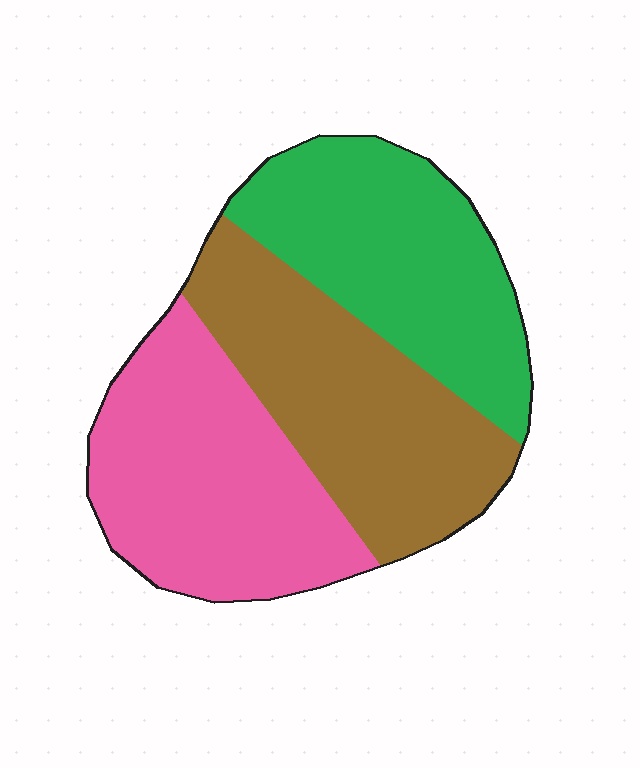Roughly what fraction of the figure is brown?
Brown covers about 35% of the figure.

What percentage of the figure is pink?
Pink takes up about one third (1/3) of the figure.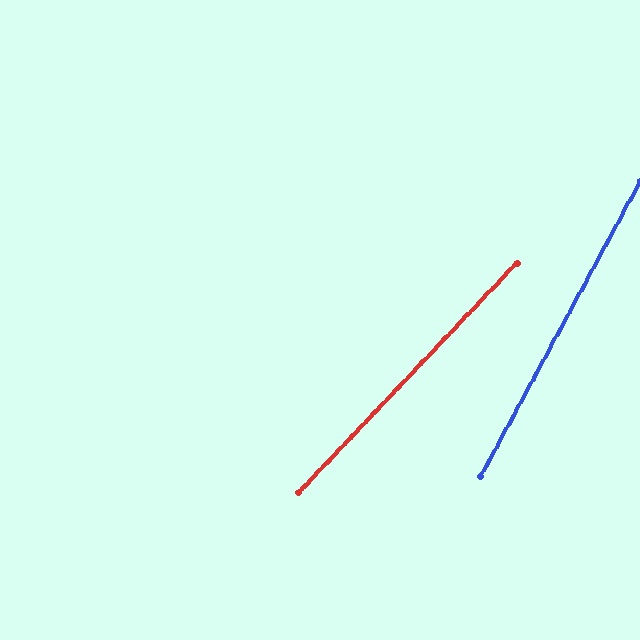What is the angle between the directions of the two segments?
Approximately 15 degrees.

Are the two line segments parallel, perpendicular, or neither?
Neither parallel nor perpendicular — they differ by about 15°.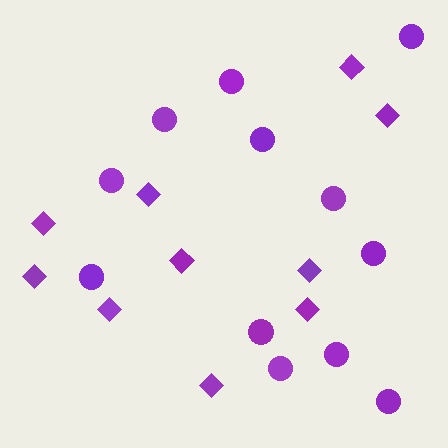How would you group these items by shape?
There are 2 groups: one group of diamonds (10) and one group of circles (12).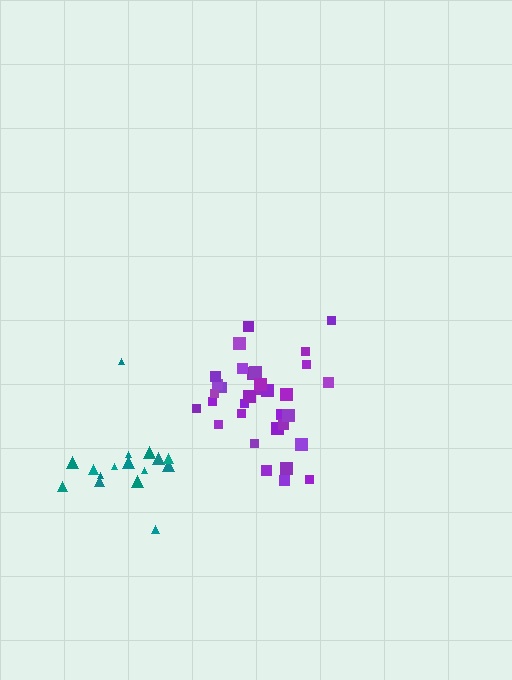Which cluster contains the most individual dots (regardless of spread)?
Purple (33).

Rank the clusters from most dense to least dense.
purple, teal.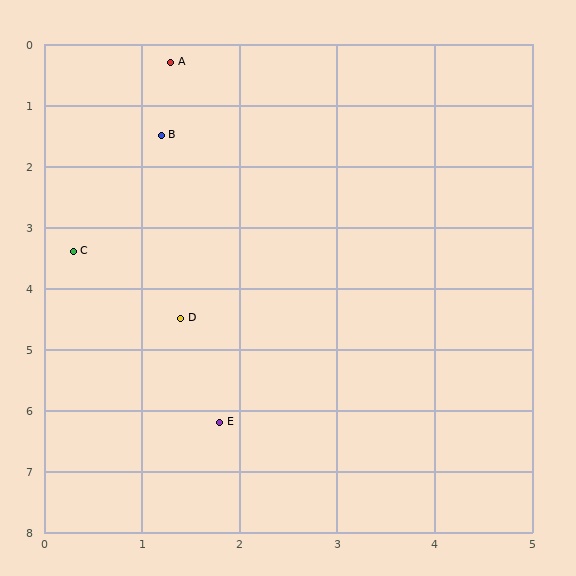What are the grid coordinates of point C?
Point C is at approximately (0.3, 3.4).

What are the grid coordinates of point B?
Point B is at approximately (1.2, 1.5).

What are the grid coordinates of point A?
Point A is at approximately (1.3, 0.3).